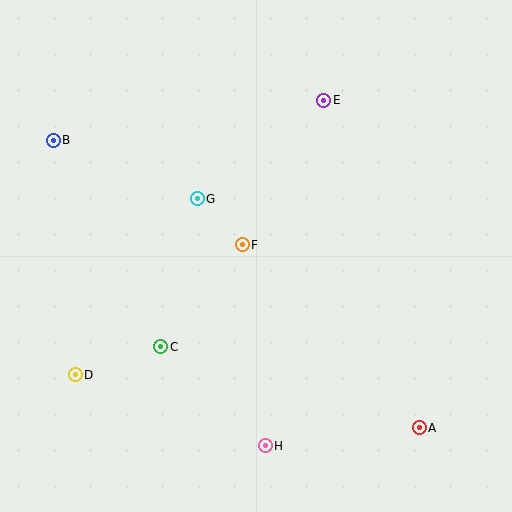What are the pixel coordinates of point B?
Point B is at (53, 140).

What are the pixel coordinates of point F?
Point F is at (242, 245).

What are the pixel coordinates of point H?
Point H is at (265, 446).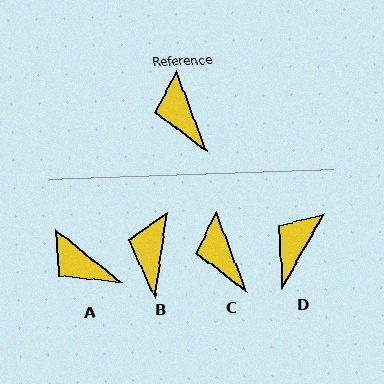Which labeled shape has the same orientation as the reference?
C.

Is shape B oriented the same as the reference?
No, it is off by about 29 degrees.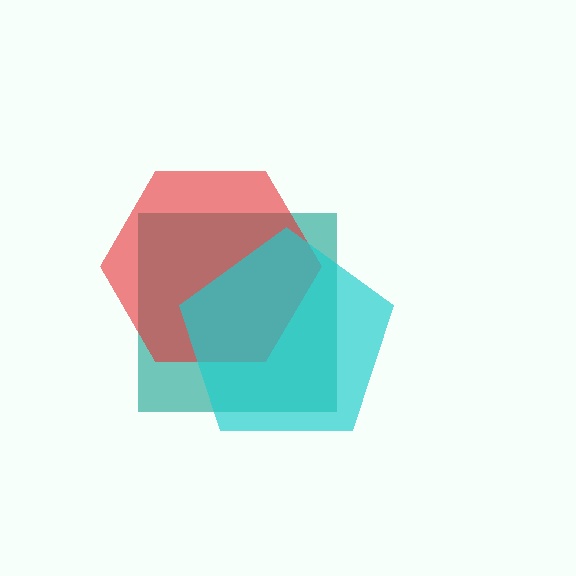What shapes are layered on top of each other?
The layered shapes are: a teal square, a red hexagon, a cyan pentagon.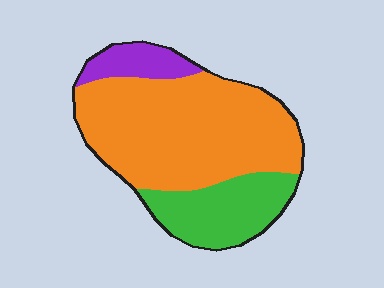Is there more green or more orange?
Orange.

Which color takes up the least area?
Purple, at roughly 10%.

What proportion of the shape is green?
Green takes up about one quarter (1/4) of the shape.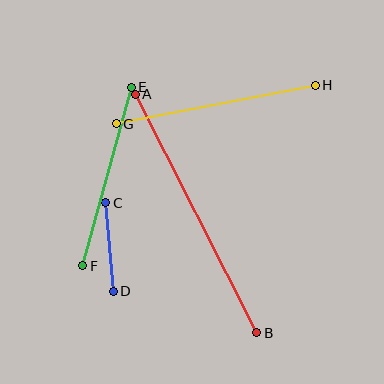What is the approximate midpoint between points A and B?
The midpoint is at approximately (196, 213) pixels.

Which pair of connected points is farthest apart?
Points A and B are farthest apart.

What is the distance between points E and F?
The distance is approximately 185 pixels.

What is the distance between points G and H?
The distance is approximately 203 pixels.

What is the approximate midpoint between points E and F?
The midpoint is at approximately (107, 176) pixels.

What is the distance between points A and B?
The distance is approximately 268 pixels.